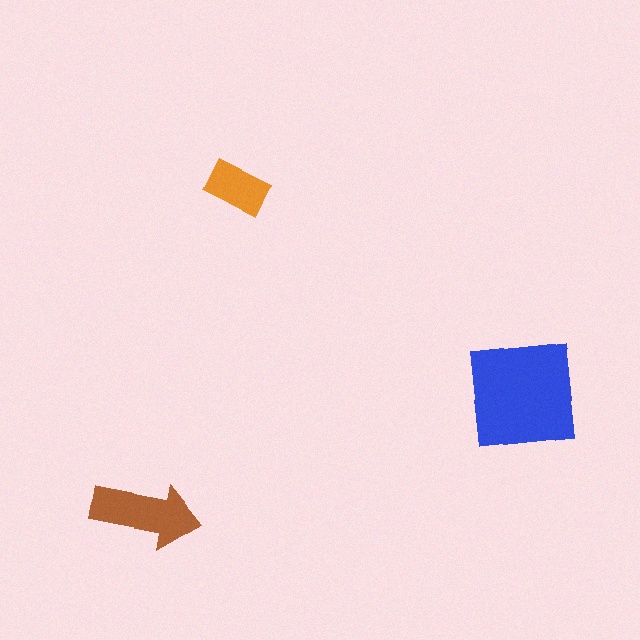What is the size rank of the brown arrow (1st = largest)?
2nd.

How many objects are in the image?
There are 3 objects in the image.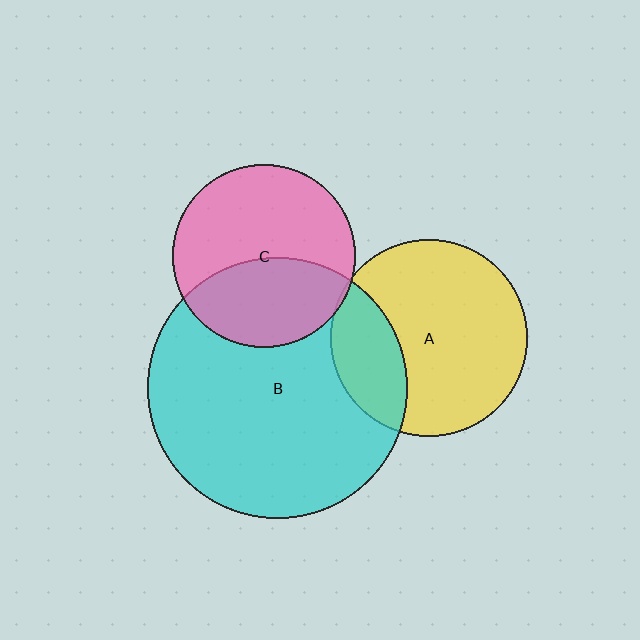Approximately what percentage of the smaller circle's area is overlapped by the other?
Approximately 40%.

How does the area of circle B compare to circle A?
Approximately 1.8 times.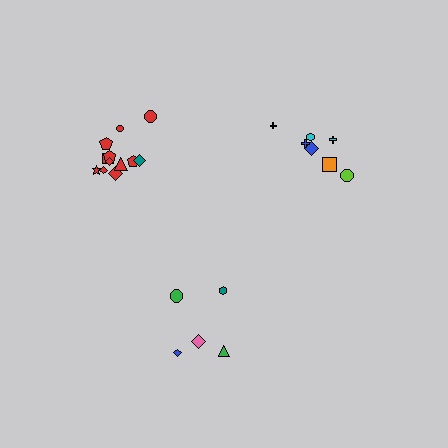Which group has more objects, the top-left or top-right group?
The top-left group.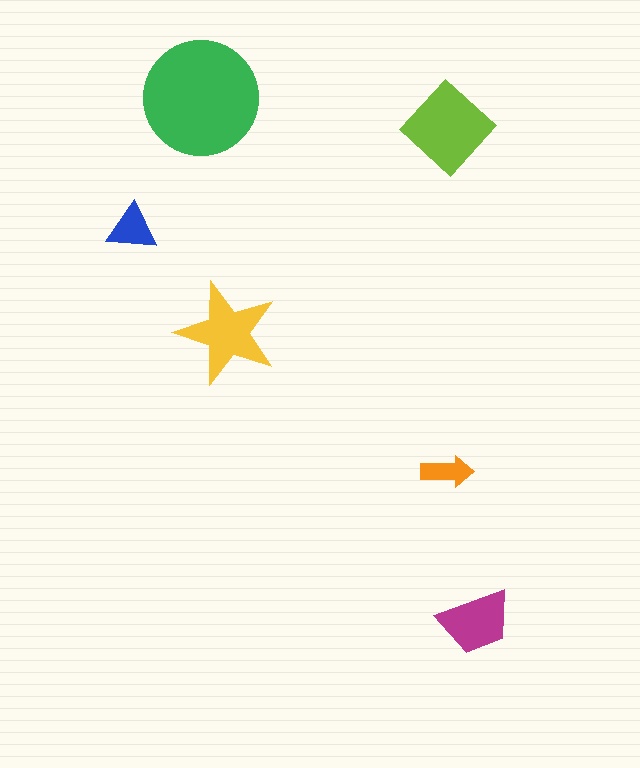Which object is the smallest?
The orange arrow.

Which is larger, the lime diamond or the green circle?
The green circle.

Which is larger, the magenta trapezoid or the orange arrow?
The magenta trapezoid.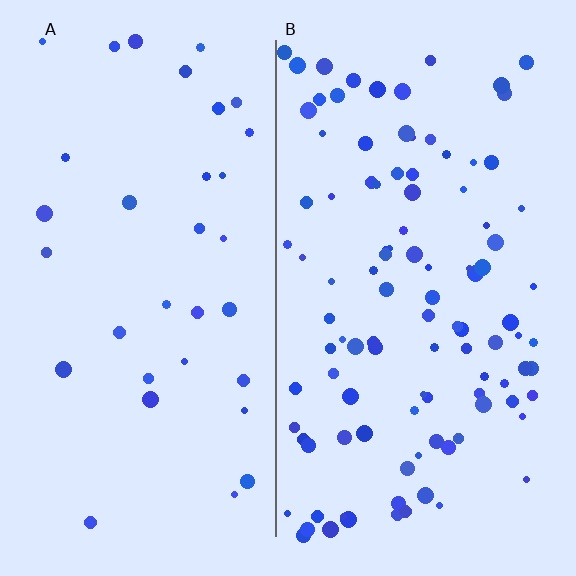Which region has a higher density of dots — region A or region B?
B (the right).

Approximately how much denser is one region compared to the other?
Approximately 3.1× — region B over region A.